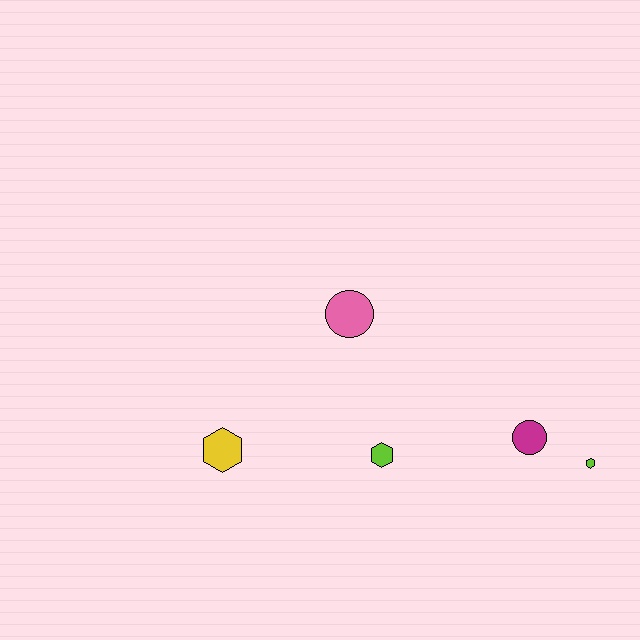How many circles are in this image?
There are 2 circles.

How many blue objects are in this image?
There are no blue objects.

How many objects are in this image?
There are 5 objects.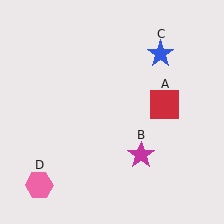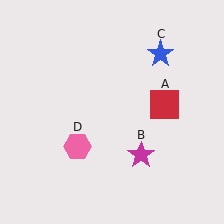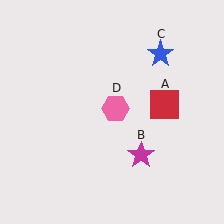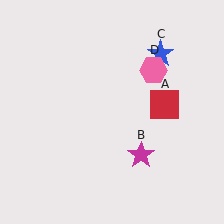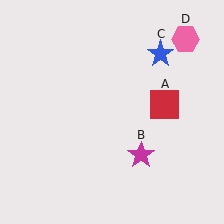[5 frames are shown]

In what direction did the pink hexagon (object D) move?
The pink hexagon (object D) moved up and to the right.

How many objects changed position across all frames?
1 object changed position: pink hexagon (object D).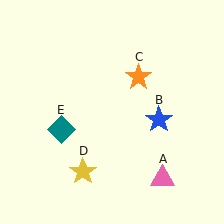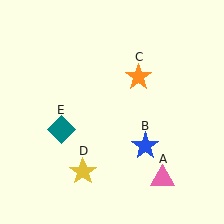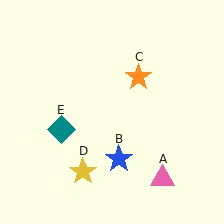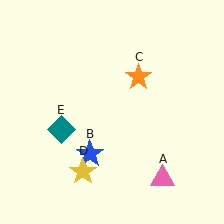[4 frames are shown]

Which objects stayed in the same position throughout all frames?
Pink triangle (object A) and orange star (object C) and yellow star (object D) and teal diamond (object E) remained stationary.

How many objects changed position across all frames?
1 object changed position: blue star (object B).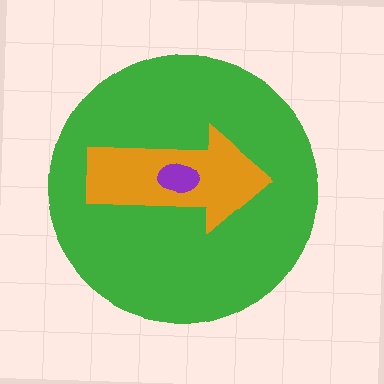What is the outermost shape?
The green circle.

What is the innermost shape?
The purple ellipse.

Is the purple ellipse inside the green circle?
Yes.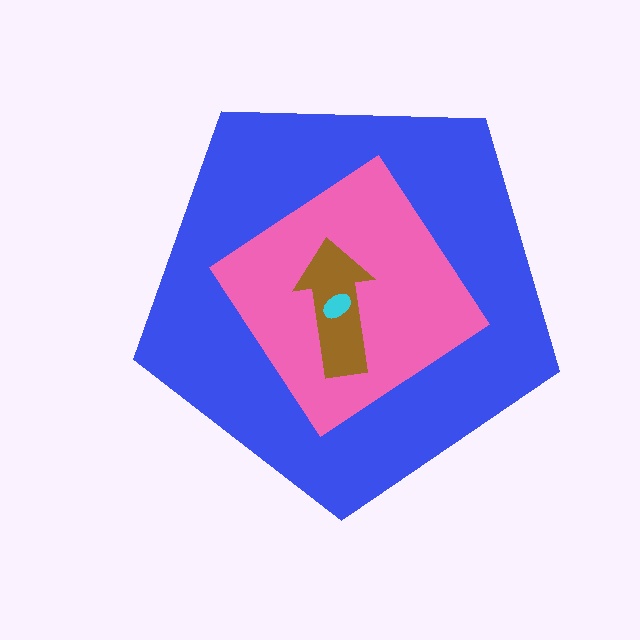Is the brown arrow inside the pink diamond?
Yes.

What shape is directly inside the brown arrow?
The cyan ellipse.